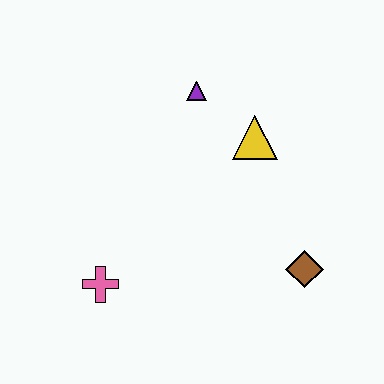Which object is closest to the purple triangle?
The yellow triangle is closest to the purple triangle.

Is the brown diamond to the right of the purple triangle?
Yes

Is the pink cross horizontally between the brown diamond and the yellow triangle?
No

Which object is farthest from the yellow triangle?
The pink cross is farthest from the yellow triangle.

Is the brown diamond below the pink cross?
No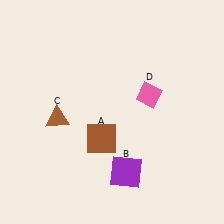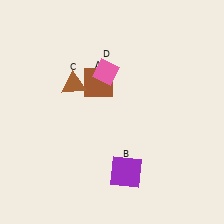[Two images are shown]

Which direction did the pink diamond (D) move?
The pink diamond (D) moved left.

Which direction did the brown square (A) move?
The brown square (A) moved up.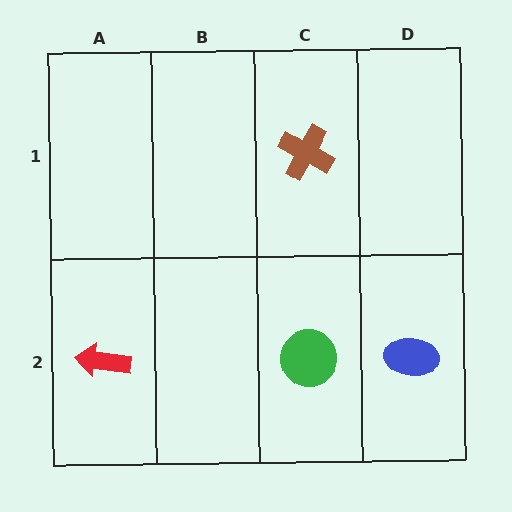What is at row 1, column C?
A brown cross.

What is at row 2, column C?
A green circle.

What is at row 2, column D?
A blue ellipse.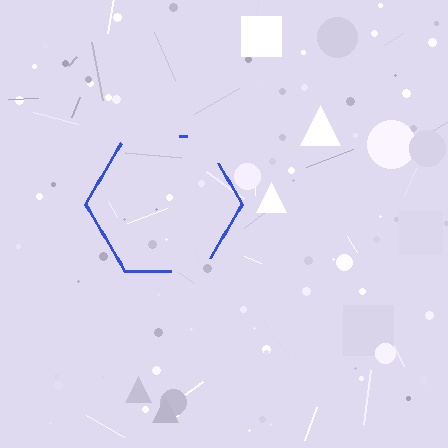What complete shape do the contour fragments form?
The contour fragments form a hexagon.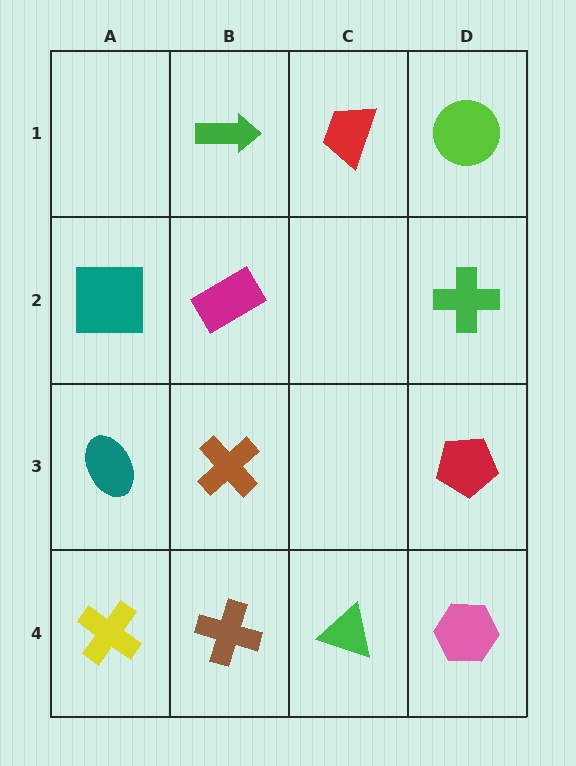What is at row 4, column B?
A brown cross.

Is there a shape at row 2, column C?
No, that cell is empty.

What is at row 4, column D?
A pink hexagon.